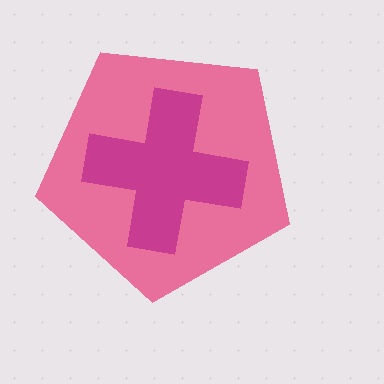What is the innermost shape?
The magenta cross.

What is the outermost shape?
The pink pentagon.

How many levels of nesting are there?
2.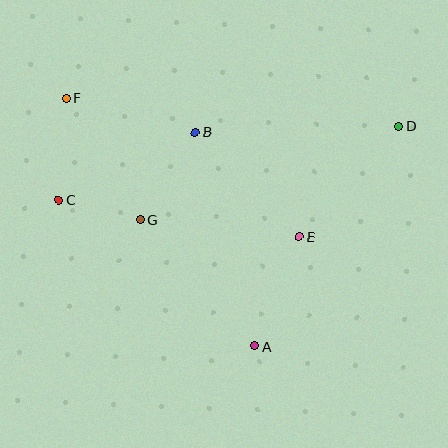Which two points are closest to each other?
Points C and G are closest to each other.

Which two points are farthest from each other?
Points C and D are farthest from each other.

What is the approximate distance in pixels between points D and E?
The distance between D and E is approximately 149 pixels.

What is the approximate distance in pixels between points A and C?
The distance between A and C is approximately 245 pixels.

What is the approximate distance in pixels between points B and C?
The distance between B and C is approximately 153 pixels.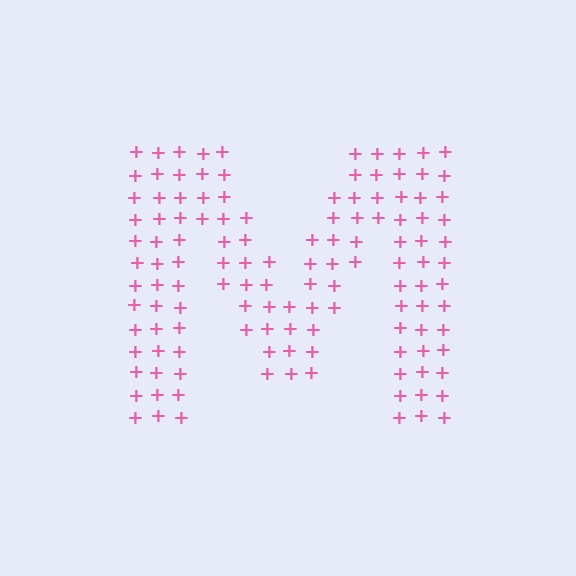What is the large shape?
The large shape is the letter M.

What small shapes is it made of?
It is made of small plus signs.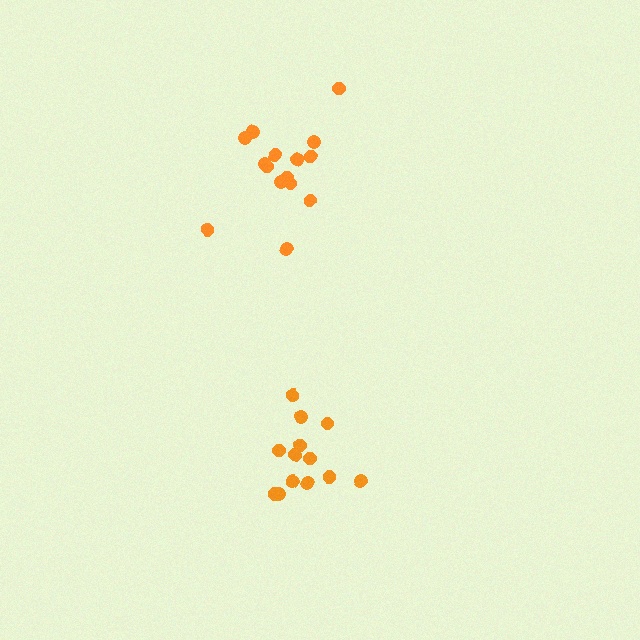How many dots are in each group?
Group 1: 15 dots, Group 2: 13 dots (28 total).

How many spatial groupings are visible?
There are 2 spatial groupings.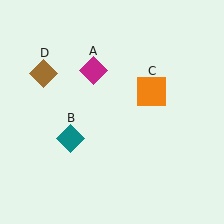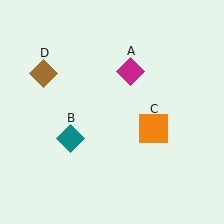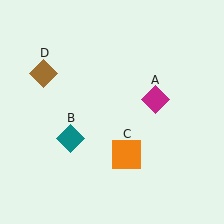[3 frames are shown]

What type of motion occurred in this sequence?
The magenta diamond (object A), orange square (object C) rotated clockwise around the center of the scene.